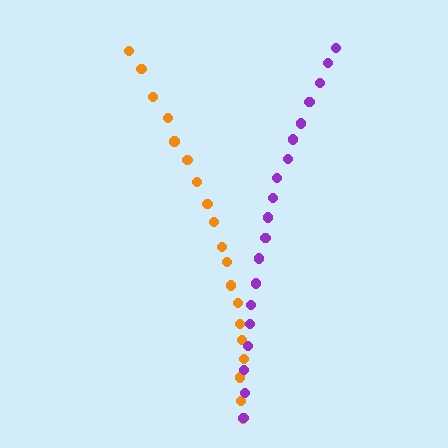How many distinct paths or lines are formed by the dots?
There are 2 distinct paths.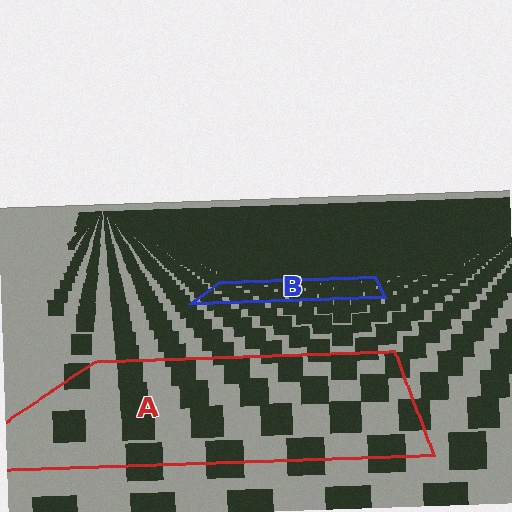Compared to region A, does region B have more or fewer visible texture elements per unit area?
Region B has more texture elements per unit area — they are packed more densely because it is farther away.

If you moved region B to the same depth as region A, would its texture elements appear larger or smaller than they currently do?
They would appear larger. At a closer depth, the same texture elements are projected at a bigger on-screen size.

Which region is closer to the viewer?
Region A is closer. The texture elements there are larger and more spread out.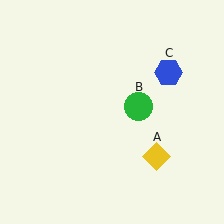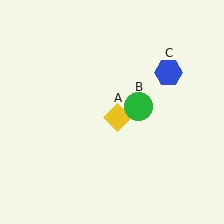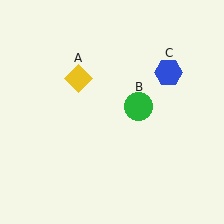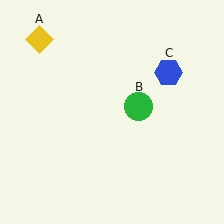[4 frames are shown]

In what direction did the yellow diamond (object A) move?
The yellow diamond (object A) moved up and to the left.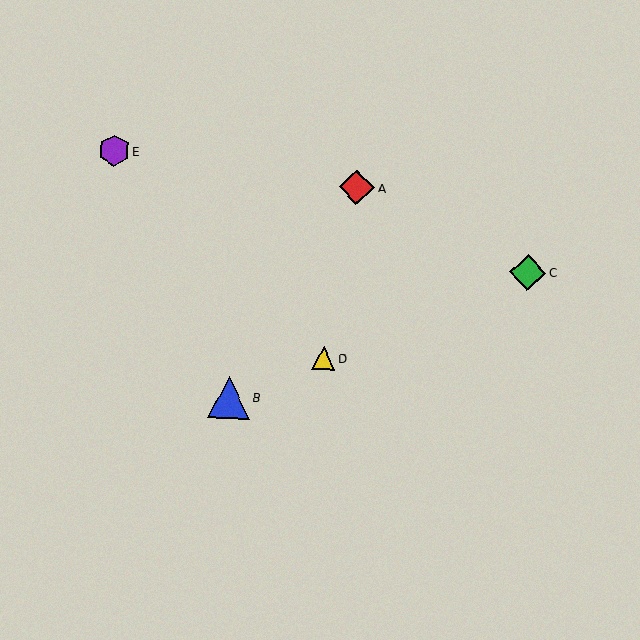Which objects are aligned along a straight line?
Objects B, C, D are aligned along a straight line.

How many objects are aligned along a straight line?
3 objects (B, C, D) are aligned along a straight line.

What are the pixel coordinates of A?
Object A is at (357, 187).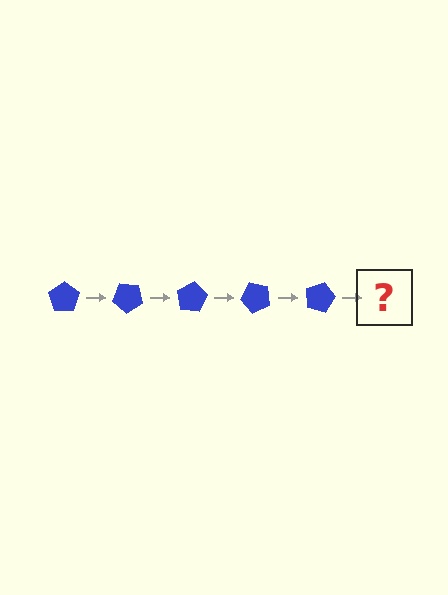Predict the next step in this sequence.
The next step is a blue pentagon rotated 200 degrees.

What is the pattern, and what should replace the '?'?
The pattern is that the pentagon rotates 40 degrees each step. The '?' should be a blue pentagon rotated 200 degrees.